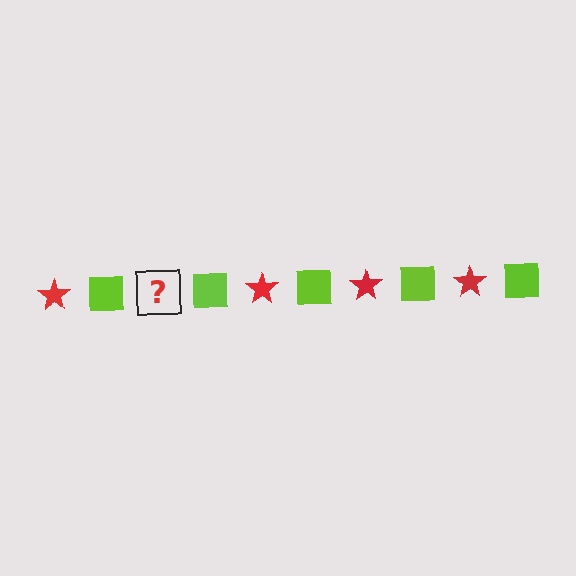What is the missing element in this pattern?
The missing element is a red star.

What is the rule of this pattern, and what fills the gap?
The rule is that the pattern alternates between red star and lime square. The gap should be filled with a red star.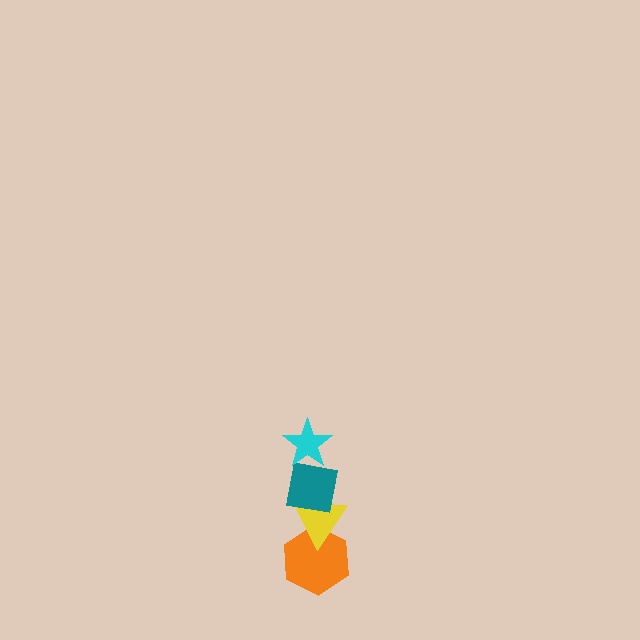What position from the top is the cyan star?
The cyan star is 1st from the top.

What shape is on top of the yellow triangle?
The teal square is on top of the yellow triangle.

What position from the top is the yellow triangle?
The yellow triangle is 3rd from the top.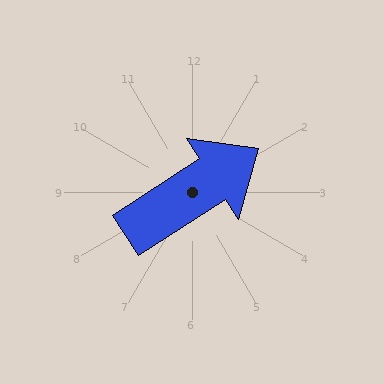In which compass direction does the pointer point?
Northeast.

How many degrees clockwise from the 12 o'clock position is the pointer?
Approximately 57 degrees.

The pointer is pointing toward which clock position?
Roughly 2 o'clock.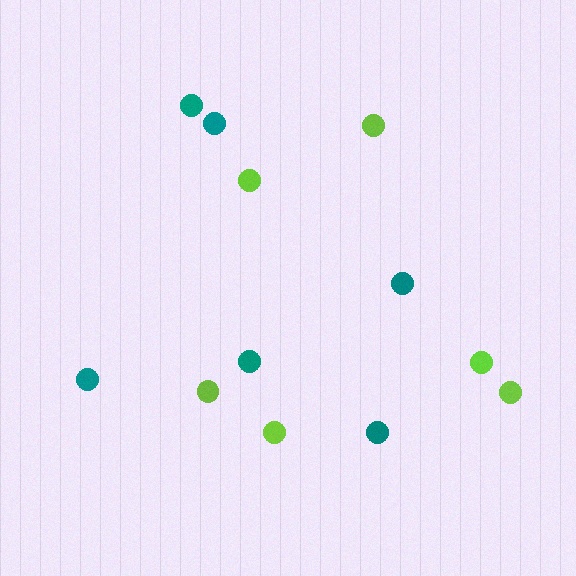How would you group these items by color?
There are 2 groups: one group of lime circles (6) and one group of teal circles (6).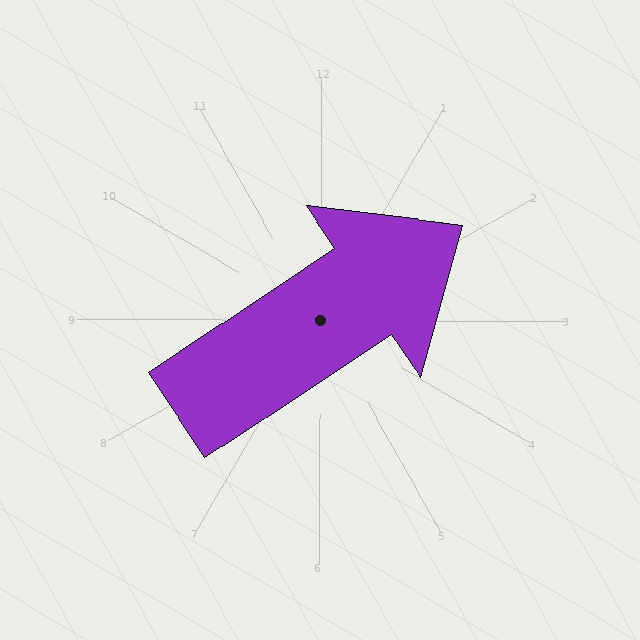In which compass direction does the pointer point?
Northeast.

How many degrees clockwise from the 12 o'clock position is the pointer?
Approximately 56 degrees.